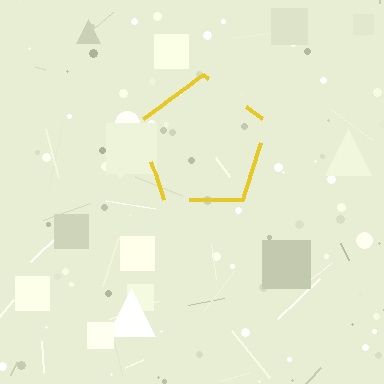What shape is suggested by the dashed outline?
The dashed outline suggests a pentagon.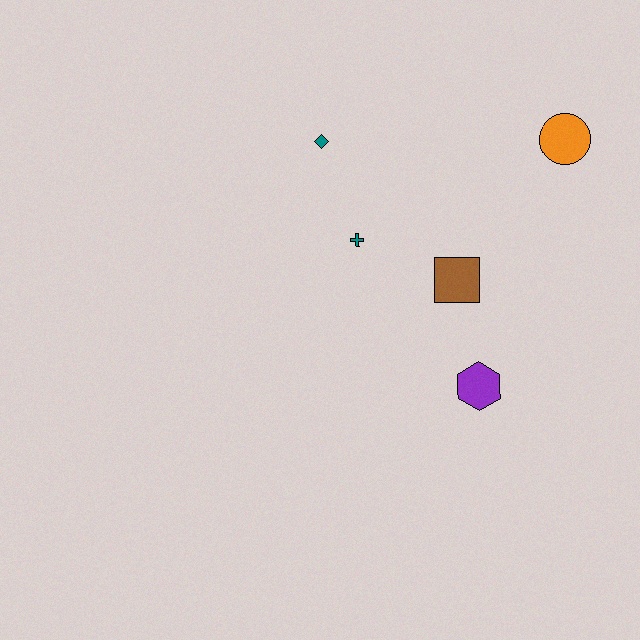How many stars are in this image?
There are no stars.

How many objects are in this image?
There are 5 objects.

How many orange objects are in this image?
There is 1 orange object.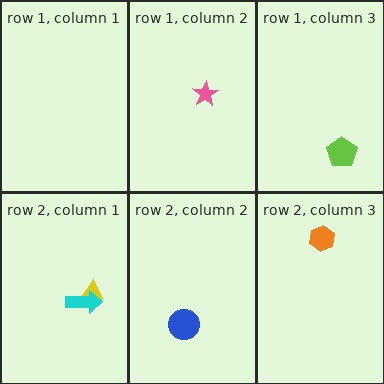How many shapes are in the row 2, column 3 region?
1.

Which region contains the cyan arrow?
The row 2, column 1 region.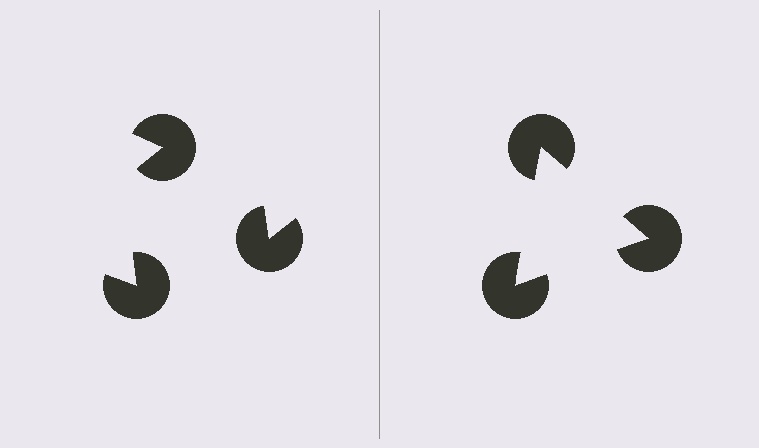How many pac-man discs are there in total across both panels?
6 — 3 on each side.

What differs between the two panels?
The pac-man discs are positioned identically on both sides; only the wedge orientations differ. On the right they align to a triangle; on the left they are misaligned.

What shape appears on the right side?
An illusory triangle.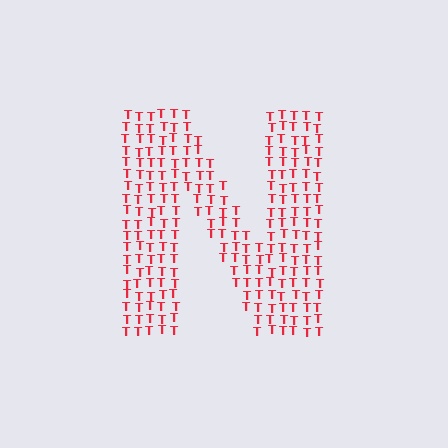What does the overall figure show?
The overall figure shows the letter N.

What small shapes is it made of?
It is made of small letter T's.